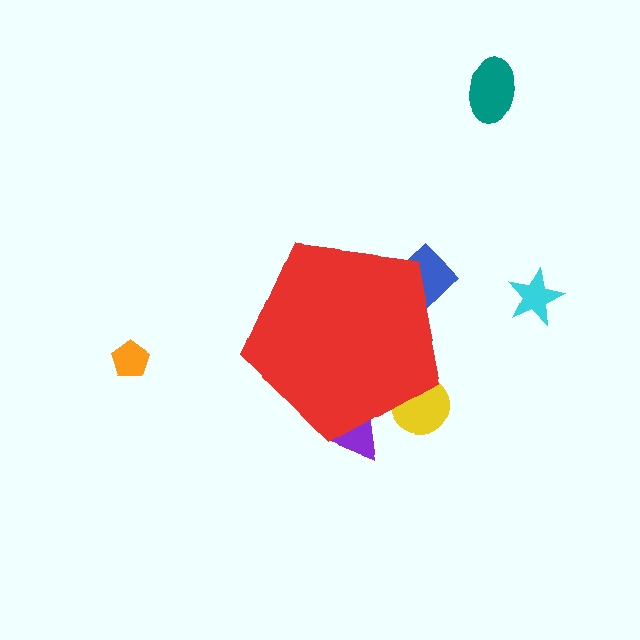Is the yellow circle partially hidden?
Yes, the yellow circle is partially hidden behind the red pentagon.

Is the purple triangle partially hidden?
Yes, the purple triangle is partially hidden behind the red pentagon.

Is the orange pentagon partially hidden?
No, the orange pentagon is fully visible.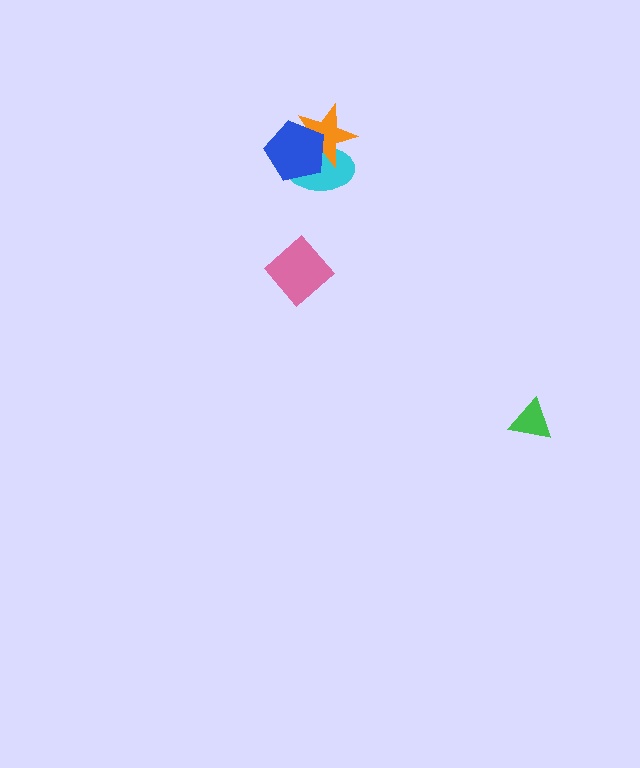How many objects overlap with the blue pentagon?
2 objects overlap with the blue pentagon.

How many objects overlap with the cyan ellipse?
2 objects overlap with the cyan ellipse.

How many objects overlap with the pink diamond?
0 objects overlap with the pink diamond.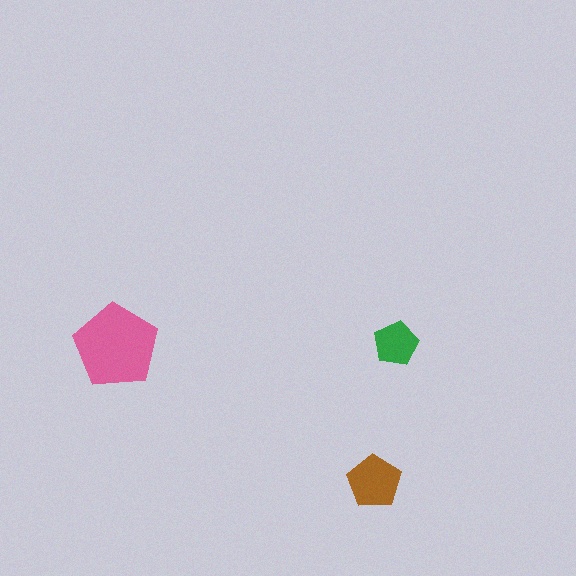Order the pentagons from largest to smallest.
the pink one, the brown one, the green one.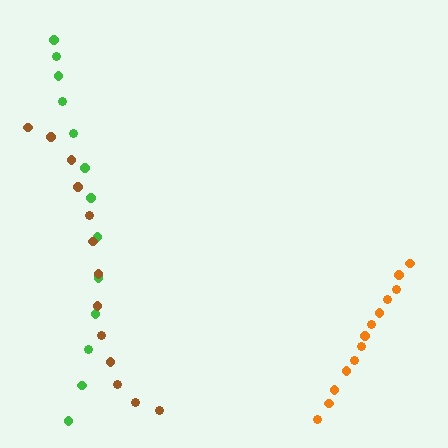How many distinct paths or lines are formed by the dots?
There are 3 distinct paths.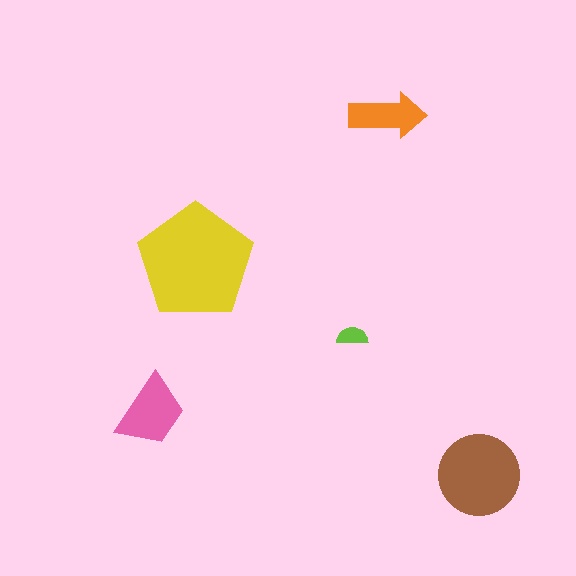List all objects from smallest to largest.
The lime semicircle, the orange arrow, the pink trapezoid, the brown circle, the yellow pentagon.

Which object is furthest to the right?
The brown circle is rightmost.